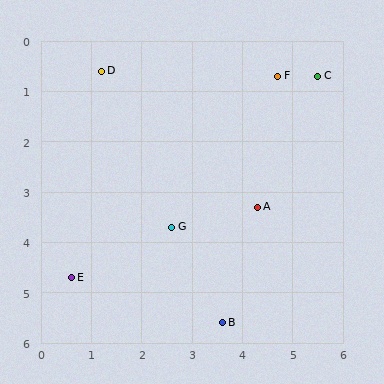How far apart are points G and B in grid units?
Points G and B are about 2.1 grid units apart.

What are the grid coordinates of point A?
Point A is at approximately (4.3, 3.3).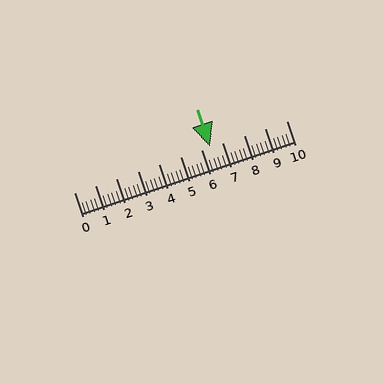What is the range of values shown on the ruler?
The ruler shows values from 0 to 10.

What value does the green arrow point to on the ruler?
The green arrow points to approximately 6.4.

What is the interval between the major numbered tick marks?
The major tick marks are spaced 1 units apart.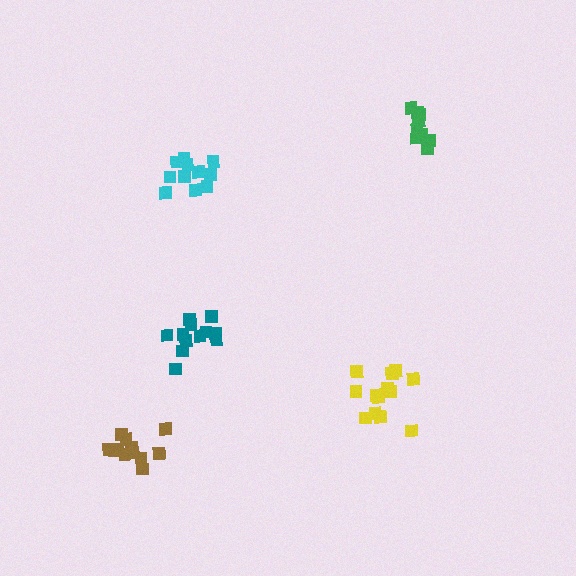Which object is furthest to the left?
The brown cluster is leftmost.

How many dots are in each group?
Group 1: 11 dots, Group 2: 12 dots, Group 3: 13 dots, Group 4: 10 dots, Group 5: 12 dots (58 total).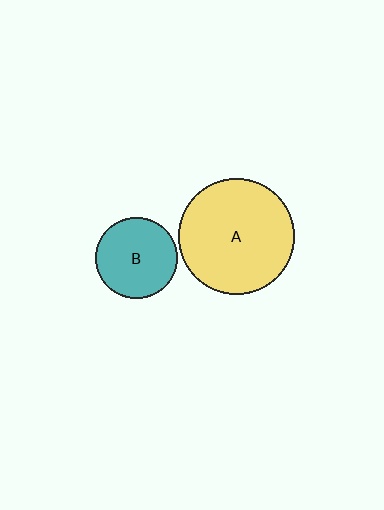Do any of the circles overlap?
No, none of the circles overlap.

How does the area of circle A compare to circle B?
Approximately 2.0 times.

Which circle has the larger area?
Circle A (yellow).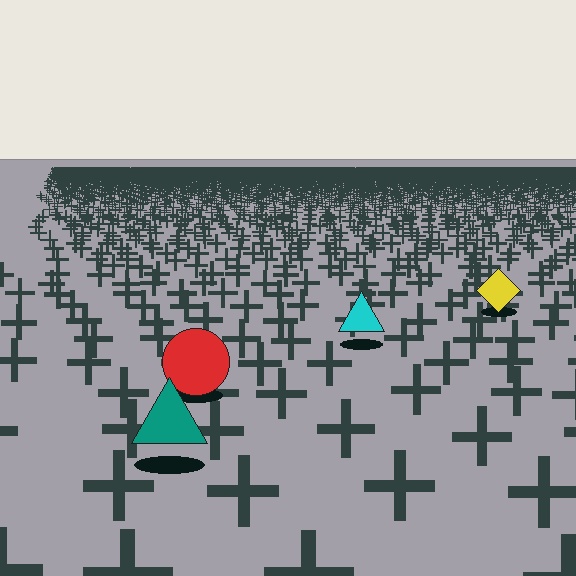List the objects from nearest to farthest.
From nearest to farthest: the teal triangle, the red circle, the cyan triangle, the yellow diamond.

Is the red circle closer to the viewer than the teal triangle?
No. The teal triangle is closer — you can tell from the texture gradient: the ground texture is coarser near it.